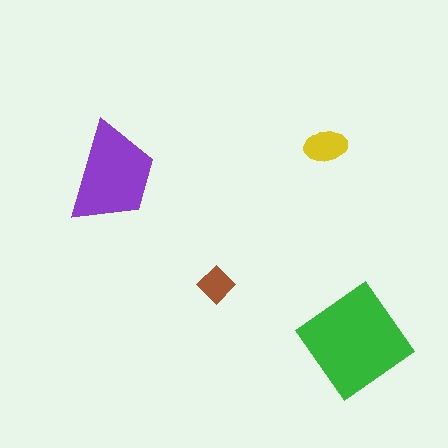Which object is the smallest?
The brown diamond.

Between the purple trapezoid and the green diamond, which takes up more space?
The green diamond.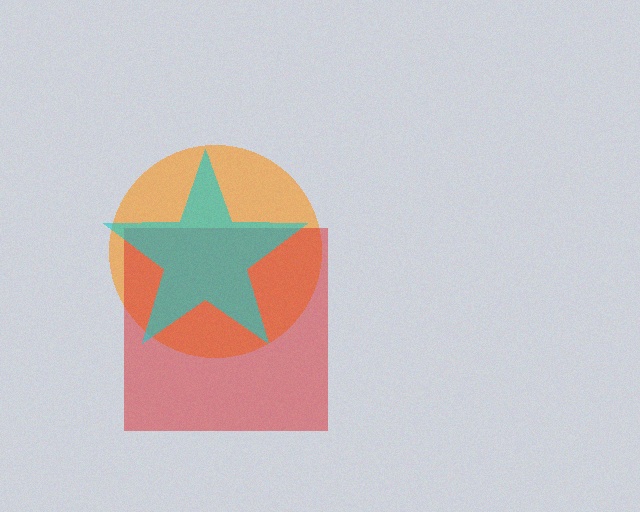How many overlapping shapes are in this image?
There are 3 overlapping shapes in the image.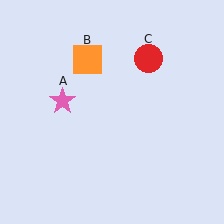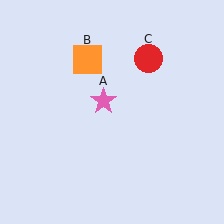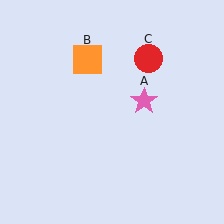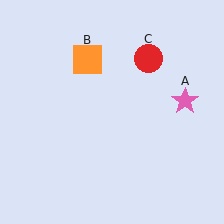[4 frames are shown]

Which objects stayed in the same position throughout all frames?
Orange square (object B) and red circle (object C) remained stationary.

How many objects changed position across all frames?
1 object changed position: pink star (object A).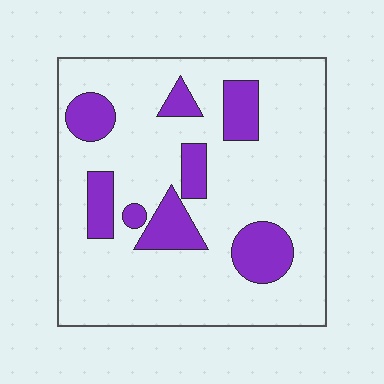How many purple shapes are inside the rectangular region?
8.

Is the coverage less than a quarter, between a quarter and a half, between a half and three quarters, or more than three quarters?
Less than a quarter.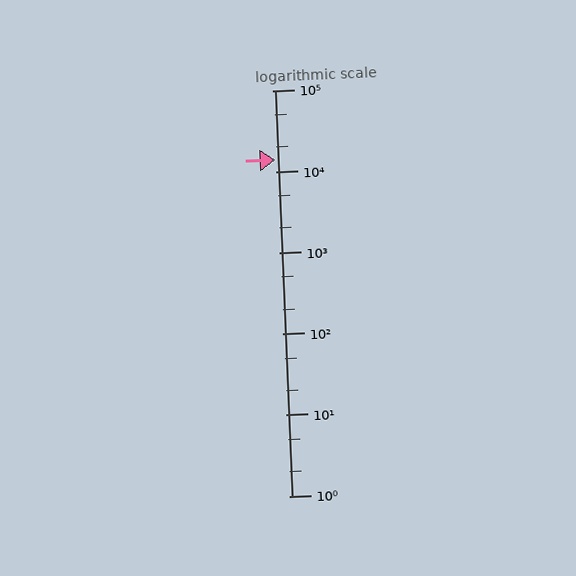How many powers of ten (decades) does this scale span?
The scale spans 5 decades, from 1 to 100000.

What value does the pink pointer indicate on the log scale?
The pointer indicates approximately 14000.